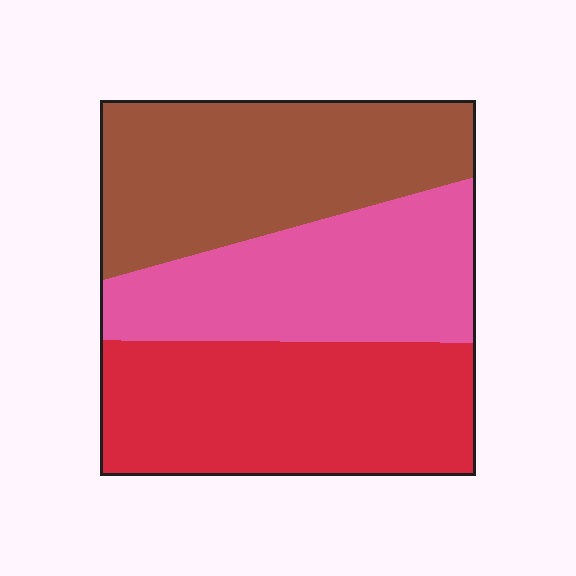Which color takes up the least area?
Pink, at roughly 30%.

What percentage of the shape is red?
Red takes up between a quarter and a half of the shape.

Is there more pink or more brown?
Brown.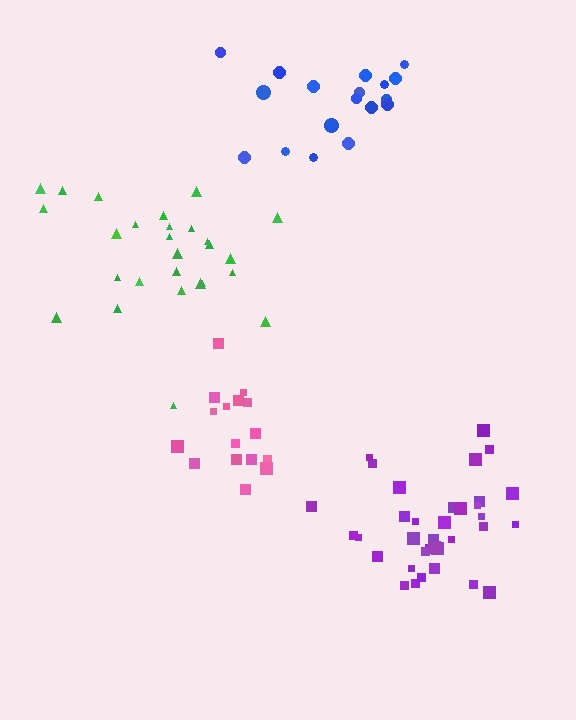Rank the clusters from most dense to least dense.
pink, purple, blue, green.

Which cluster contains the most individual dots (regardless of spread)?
Purple (35).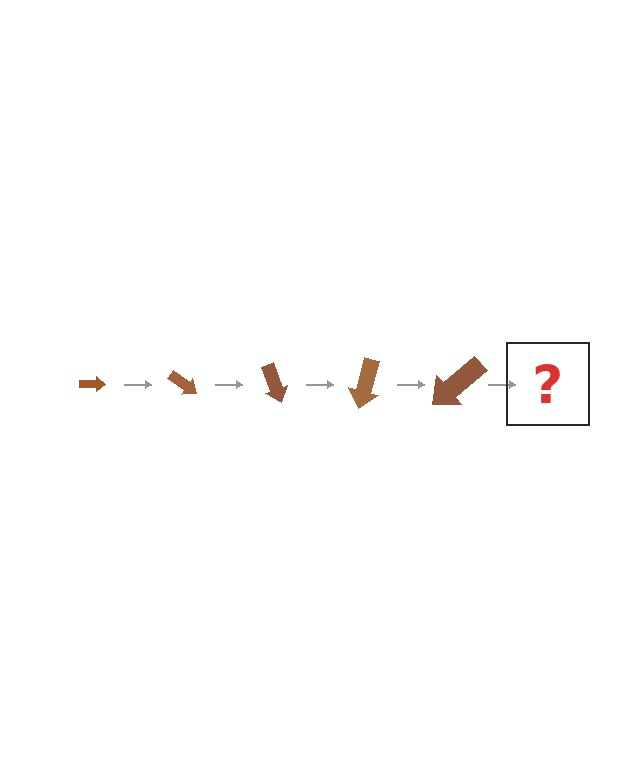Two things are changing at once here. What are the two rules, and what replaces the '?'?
The two rules are that the arrow grows larger each step and it rotates 35 degrees each step. The '?' should be an arrow, larger than the previous one and rotated 175 degrees from the start.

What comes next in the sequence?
The next element should be an arrow, larger than the previous one and rotated 175 degrees from the start.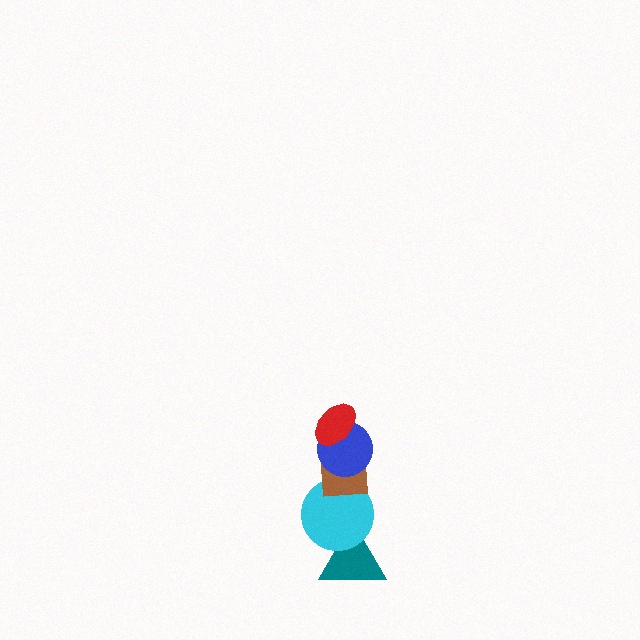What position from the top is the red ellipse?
The red ellipse is 1st from the top.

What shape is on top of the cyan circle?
The brown square is on top of the cyan circle.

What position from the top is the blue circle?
The blue circle is 2nd from the top.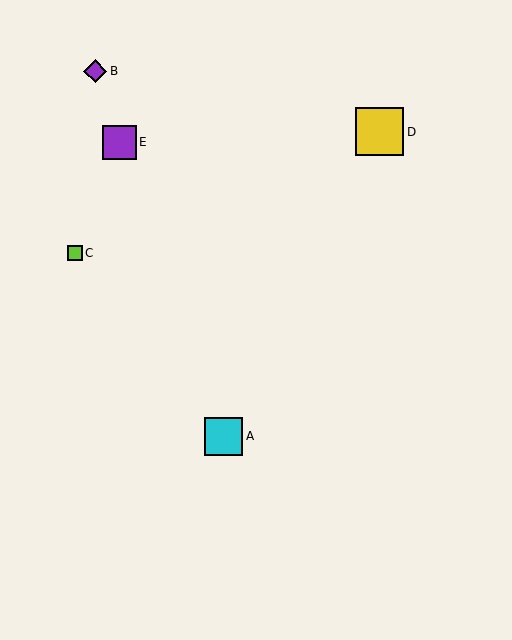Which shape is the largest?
The yellow square (labeled D) is the largest.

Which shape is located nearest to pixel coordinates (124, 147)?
The purple square (labeled E) at (120, 142) is nearest to that location.